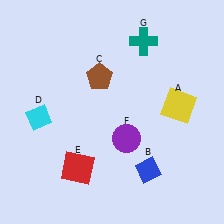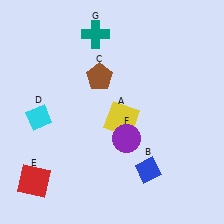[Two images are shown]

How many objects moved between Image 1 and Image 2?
3 objects moved between the two images.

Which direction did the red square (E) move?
The red square (E) moved left.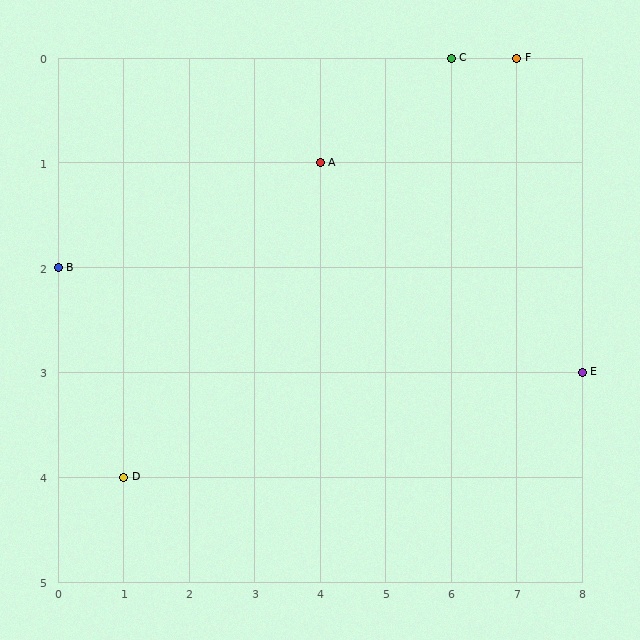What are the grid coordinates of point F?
Point F is at grid coordinates (7, 0).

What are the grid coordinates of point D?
Point D is at grid coordinates (1, 4).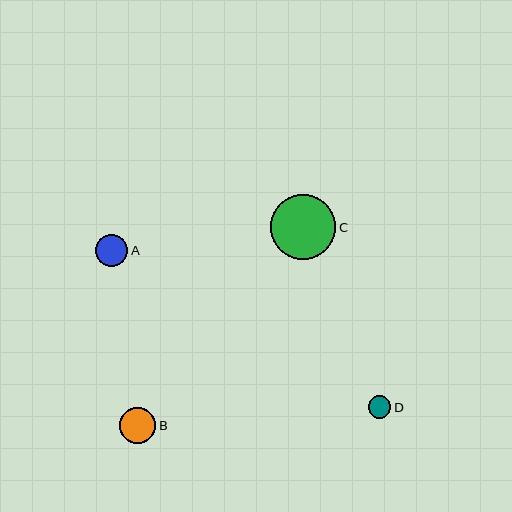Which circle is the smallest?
Circle D is the smallest with a size of approximately 22 pixels.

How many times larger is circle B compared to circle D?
Circle B is approximately 1.6 times the size of circle D.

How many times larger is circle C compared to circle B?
Circle C is approximately 1.8 times the size of circle B.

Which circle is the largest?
Circle C is the largest with a size of approximately 66 pixels.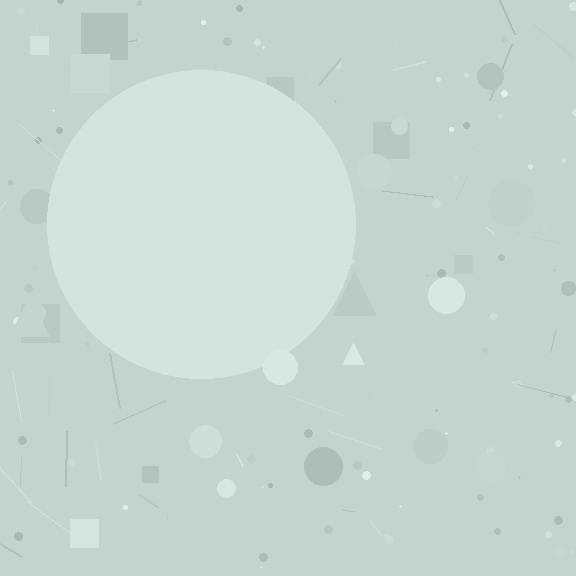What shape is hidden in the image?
A circle is hidden in the image.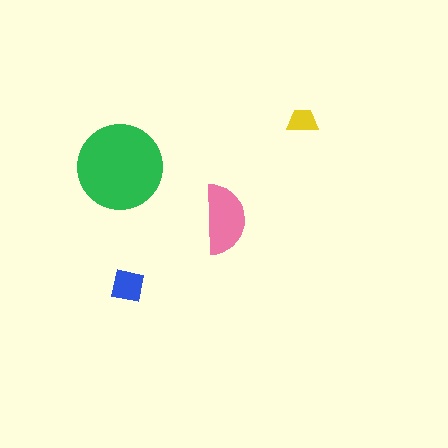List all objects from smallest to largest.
The yellow trapezoid, the blue square, the pink semicircle, the green circle.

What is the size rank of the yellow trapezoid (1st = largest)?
4th.